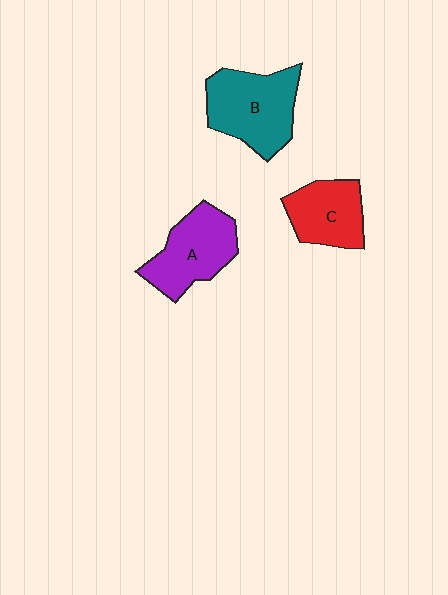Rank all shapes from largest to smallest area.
From largest to smallest: B (teal), A (purple), C (red).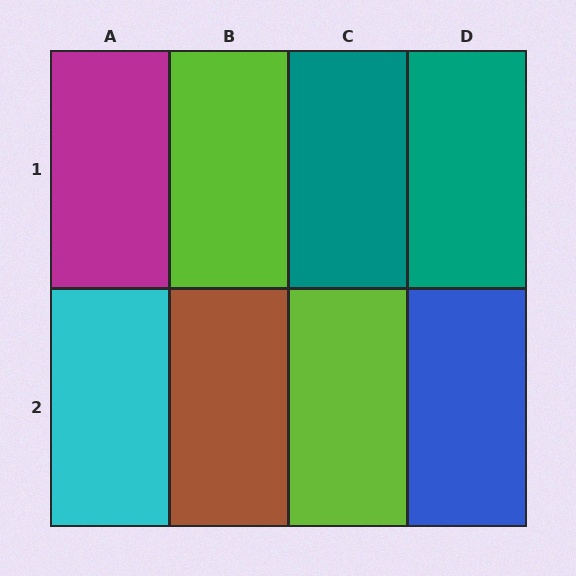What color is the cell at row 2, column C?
Lime.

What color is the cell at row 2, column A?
Cyan.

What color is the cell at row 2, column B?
Brown.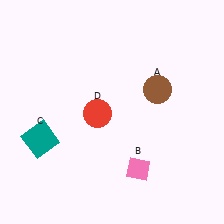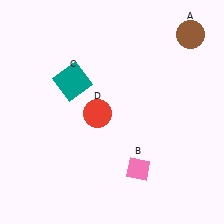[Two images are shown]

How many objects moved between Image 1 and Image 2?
2 objects moved between the two images.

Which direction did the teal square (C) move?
The teal square (C) moved up.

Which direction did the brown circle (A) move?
The brown circle (A) moved up.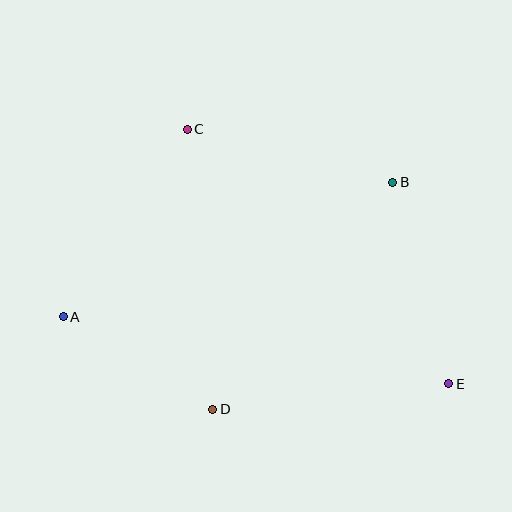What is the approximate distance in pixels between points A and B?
The distance between A and B is approximately 356 pixels.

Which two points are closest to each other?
Points A and D are closest to each other.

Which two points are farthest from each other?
Points A and E are farthest from each other.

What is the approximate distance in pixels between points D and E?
The distance between D and E is approximately 237 pixels.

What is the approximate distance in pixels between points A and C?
The distance between A and C is approximately 224 pixels.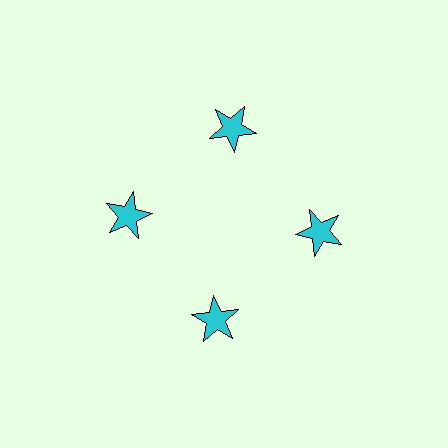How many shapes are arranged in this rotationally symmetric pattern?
There are 4 shapes, arranged in 4 groups of 1.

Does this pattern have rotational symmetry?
Yes, this pattern has 4-fold rotational symmetry. It looks the same after rotating 90 degrees around the center.